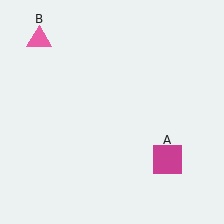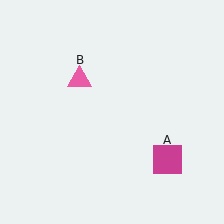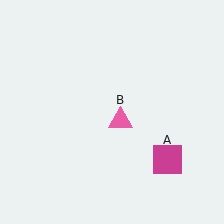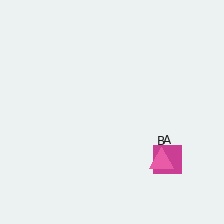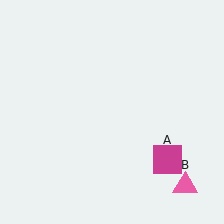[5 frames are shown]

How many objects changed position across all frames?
1 object changed position: pink triangle (object B).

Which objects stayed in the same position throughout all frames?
Magenta square (object A) remained stationary.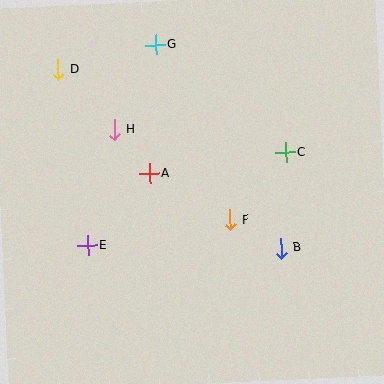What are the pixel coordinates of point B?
Point B is at (281, 248).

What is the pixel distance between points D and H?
The distance between D and H is 82 pixels.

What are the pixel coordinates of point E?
Point E is at (87, 246).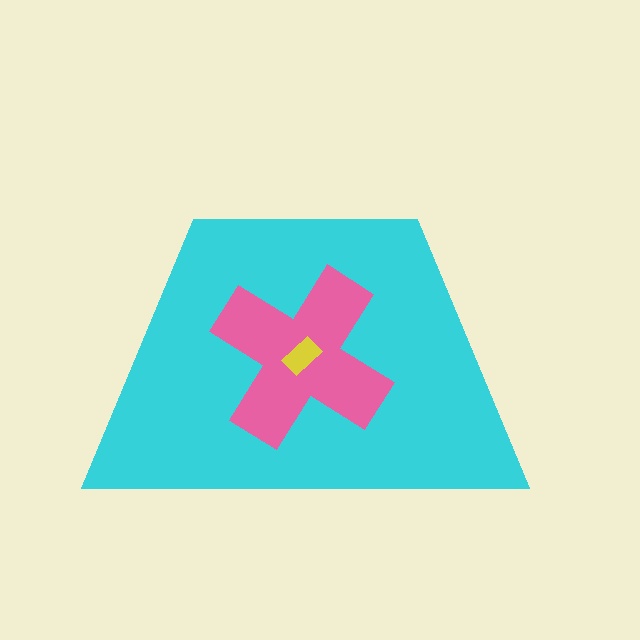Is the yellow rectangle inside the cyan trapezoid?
Yes.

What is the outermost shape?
The cyan trapezoid.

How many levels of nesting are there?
3.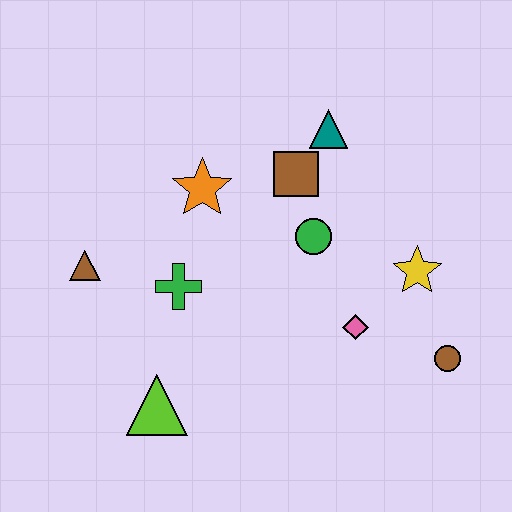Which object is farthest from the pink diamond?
The brown triangle is farthest from the pink diamond.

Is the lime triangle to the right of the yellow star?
No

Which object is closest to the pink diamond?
The yellow star is closest to the pink diamond.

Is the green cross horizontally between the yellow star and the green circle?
No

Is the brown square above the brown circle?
Yes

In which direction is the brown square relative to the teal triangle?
The brown square is below the teal triangle.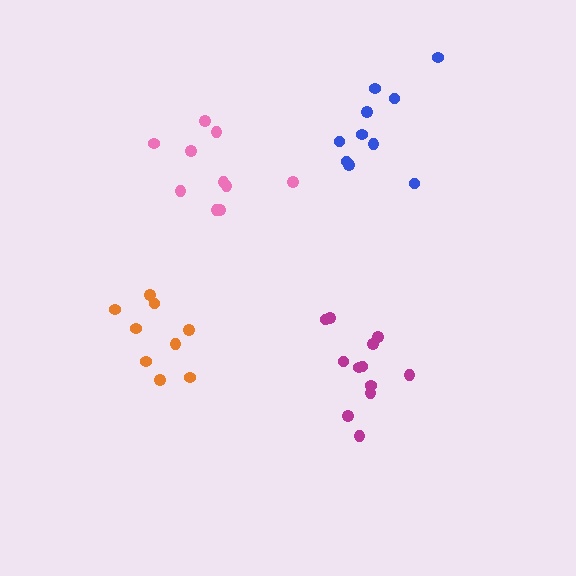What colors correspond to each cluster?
The clusters are colored: blue, magenta, pink, orange.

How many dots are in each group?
Group 1: 10 dots, Group 2: 12 dots, Group 3: 10 dots, Group 4: 9 dots (41 total).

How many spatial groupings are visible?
There are 4 spatial groupings.